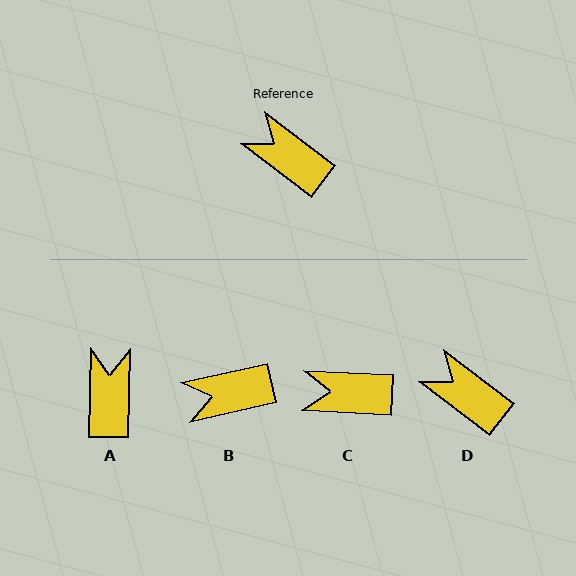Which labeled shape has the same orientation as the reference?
D.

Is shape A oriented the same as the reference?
No, it is off by about 54 degrees.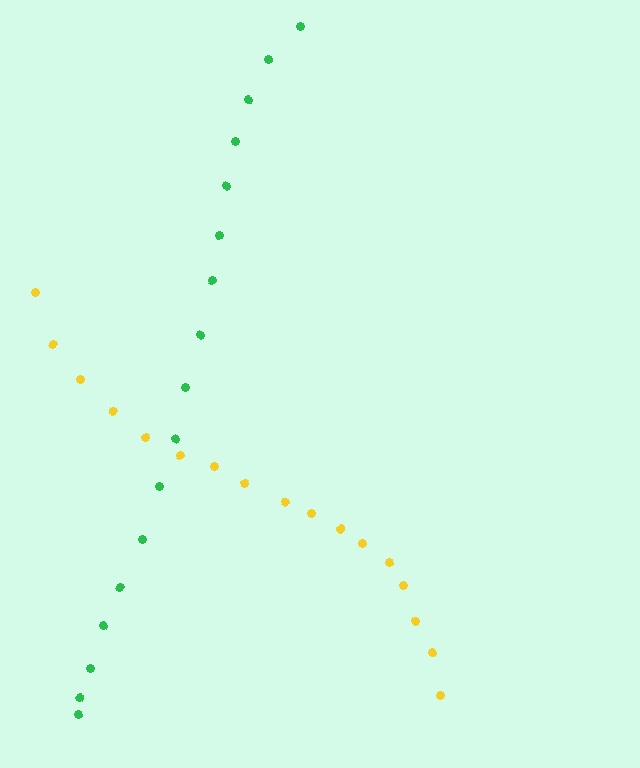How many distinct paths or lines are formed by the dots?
There are 2 distinct paths.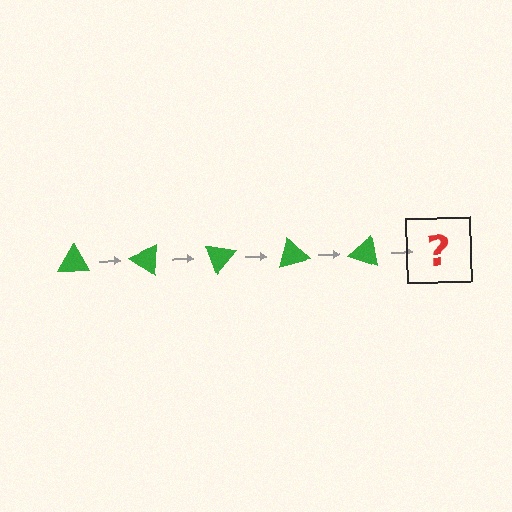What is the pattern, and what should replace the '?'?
The pattern is that the triangle rotates 35 degrees each step. The '?' should be a green triangle rotated 175 degrees.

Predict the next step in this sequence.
The next step is a green triangle rotated 175 degrees.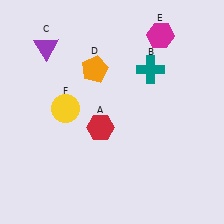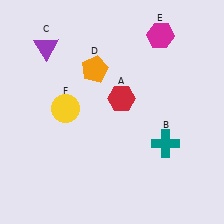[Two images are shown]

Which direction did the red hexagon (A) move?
The red hexagon (A) moved up.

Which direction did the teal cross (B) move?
The teal cross (B) moved down.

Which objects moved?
The objects that moved are: the red hexagon (A), the teal cross (B).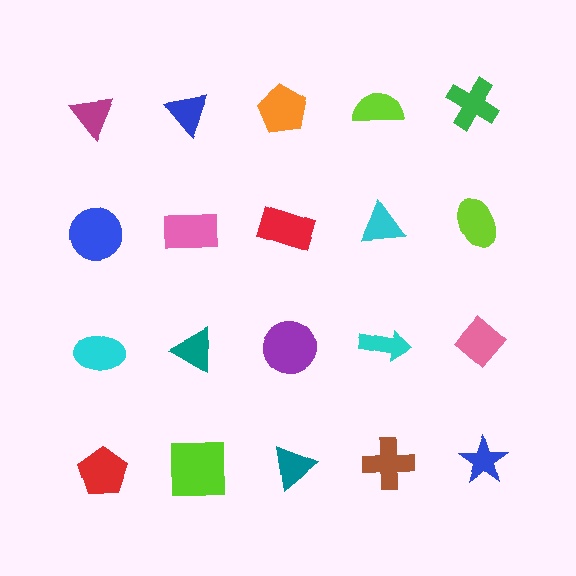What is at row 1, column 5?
A green cross.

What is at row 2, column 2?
A pink rectangle.